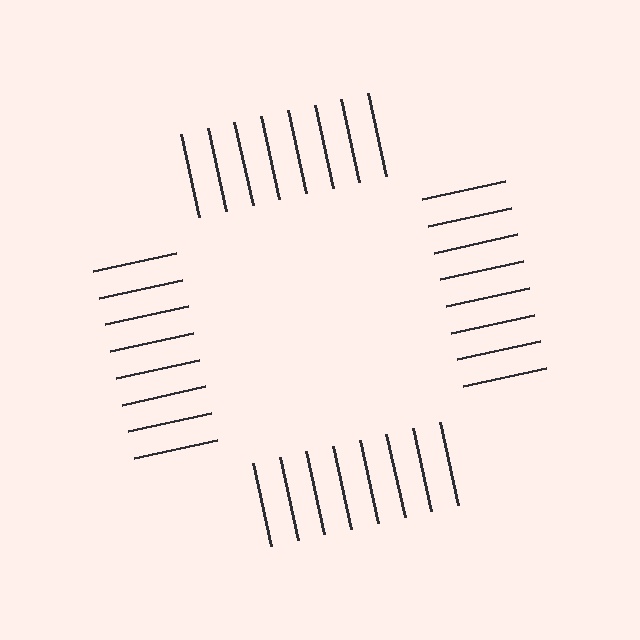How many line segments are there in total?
32 — 8 along each of the 4 edges.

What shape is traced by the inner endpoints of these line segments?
An illusory square — the line segments terminate on its edges but no continuous stroke is drawn.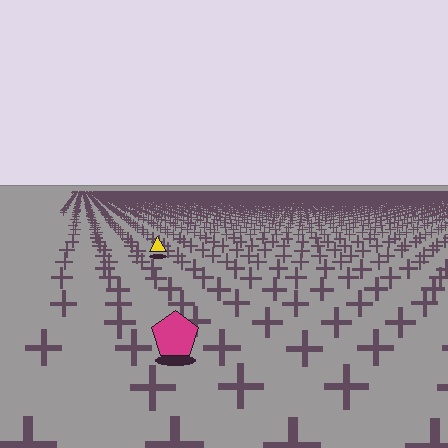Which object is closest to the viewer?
The magenta pentagon is closest. The texture marks near it are larger and more spread out.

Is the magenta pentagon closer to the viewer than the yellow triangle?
Yes. The magenta pentagon is closer — you can tell from the texture gradient: the ground texture is coarser near it.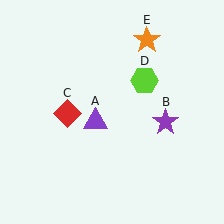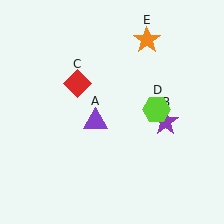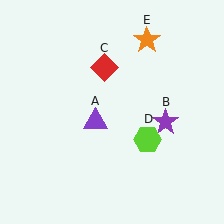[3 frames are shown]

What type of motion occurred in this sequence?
The red diamond (object C), lime hexagon (object D) rotated clockwise around the center of the scene.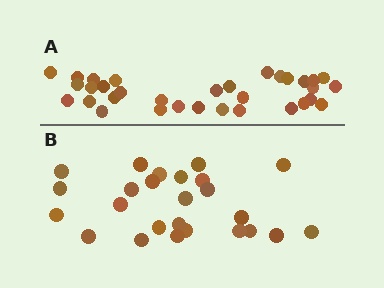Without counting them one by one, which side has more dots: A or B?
Region A (the top region) has more dots.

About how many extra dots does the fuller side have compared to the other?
Region A has roughly 8 or so more dots than region B.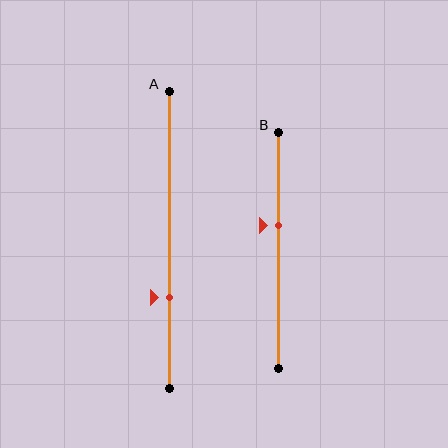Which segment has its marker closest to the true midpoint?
Segment B has its marker closest to the true midpoint.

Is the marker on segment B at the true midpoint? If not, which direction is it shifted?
No, the marker on segment B is shifted upward by about 11% of the segment length.